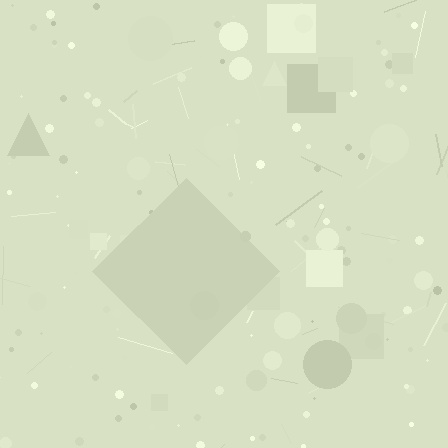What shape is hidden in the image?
A diamond is hidden in the image.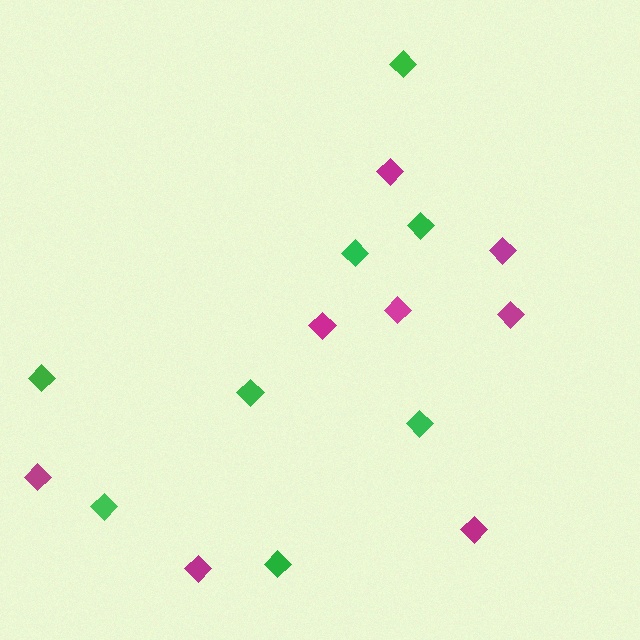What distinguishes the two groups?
There are 2 groups: one group of green diamonds (8) and one group of magenta diamonds (8).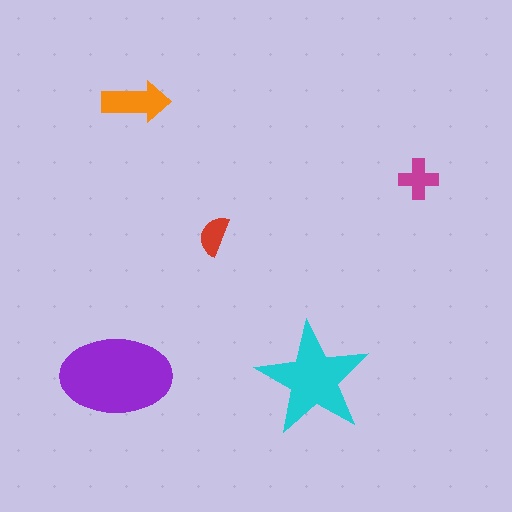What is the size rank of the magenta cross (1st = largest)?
4th.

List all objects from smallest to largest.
The red semicircle, the magenta cross, the orange arrow, the cyan star, the purple ellipse.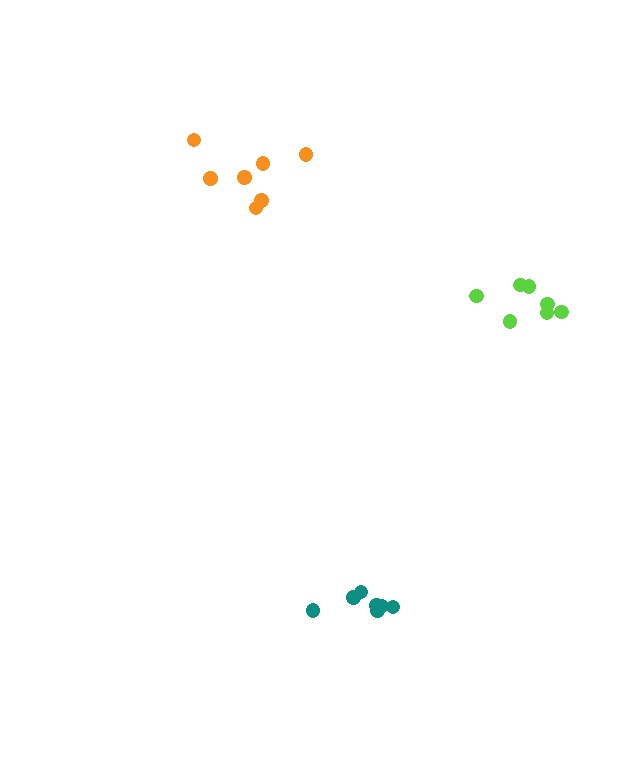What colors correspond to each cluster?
The clusters are colored: lime, orange, teal.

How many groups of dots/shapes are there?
There are 3 groups.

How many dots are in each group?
Group 1: 7 dots, Group 2: 7 dots, Group 3: 7 dots (21 total).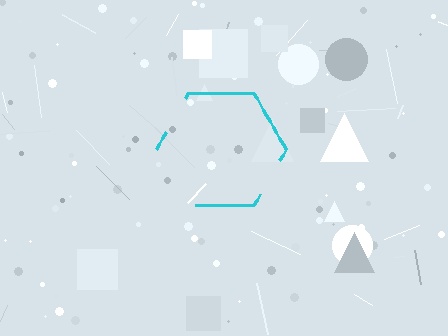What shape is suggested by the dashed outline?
The dashed outline suggests a hexagon.